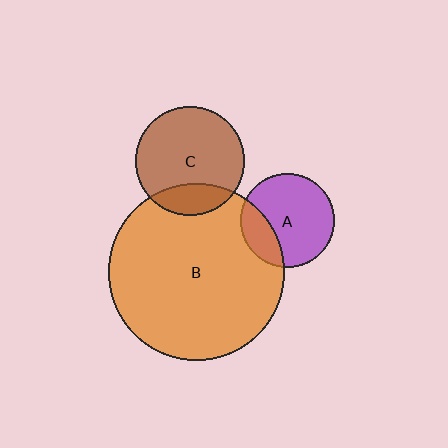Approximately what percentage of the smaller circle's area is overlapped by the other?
Approximately 25%.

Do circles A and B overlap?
Yes.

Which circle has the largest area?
Circle B (orange).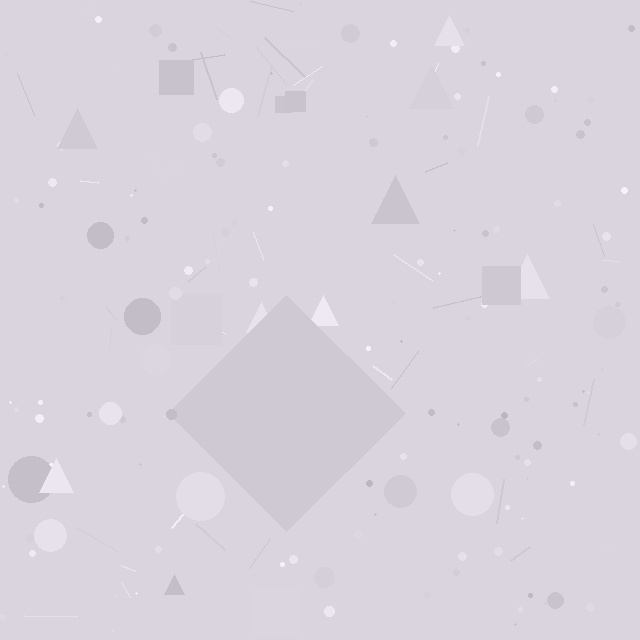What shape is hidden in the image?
A diamond is hidden in the image.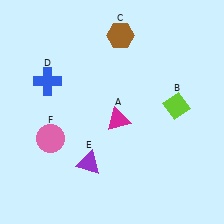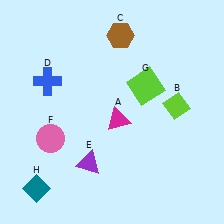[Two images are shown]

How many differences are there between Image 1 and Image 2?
There are 2 differences between the two images.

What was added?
A lime square (G), a teal diamond (H) were added in Image 2.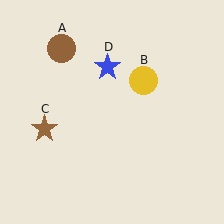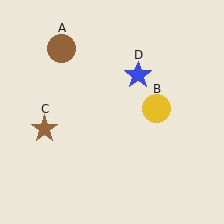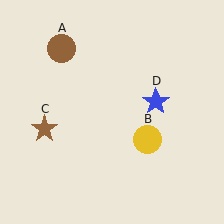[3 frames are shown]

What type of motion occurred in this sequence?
The yellow circle (object B), blue star (object D) rotated clockwise around the center of the scene.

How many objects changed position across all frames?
2 objects changed position: yellow circle (object B), blue star (object D).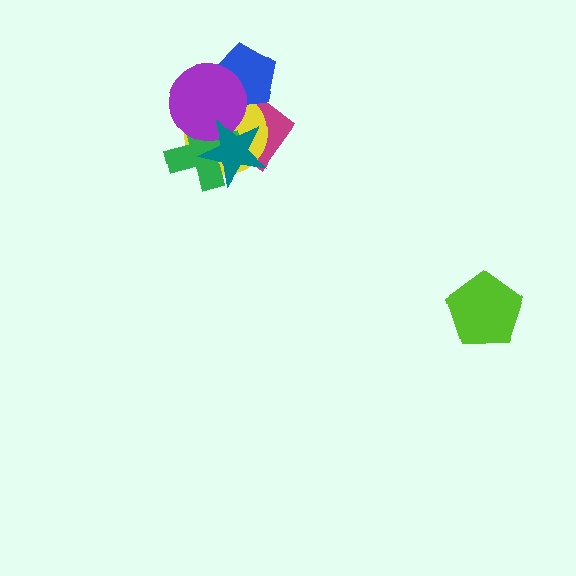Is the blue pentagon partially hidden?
Yes, it is partially covered by another shape.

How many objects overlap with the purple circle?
5 objects overlap with the purple circle.